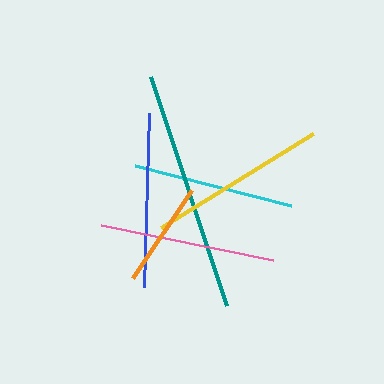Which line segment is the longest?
The teal line is the longest at approximately 242 pixels.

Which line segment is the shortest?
The orange line is the shortest at approximately 106 pixels.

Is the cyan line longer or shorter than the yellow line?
The yellow line is longer than the cyan line.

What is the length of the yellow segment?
The yellow segment is approximately 179 pixels long.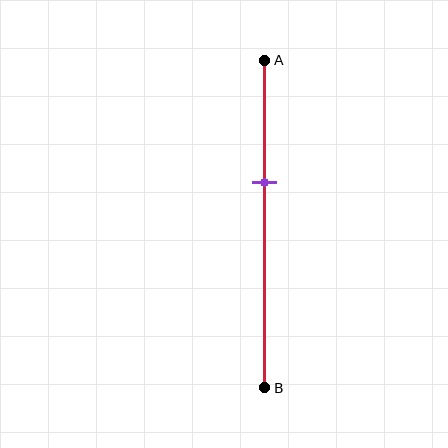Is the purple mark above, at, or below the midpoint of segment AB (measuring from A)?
The purple mark is above the midpoint of segment AB.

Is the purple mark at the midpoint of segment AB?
No, the mark is at about 35% from A, not at the 50% midpoint.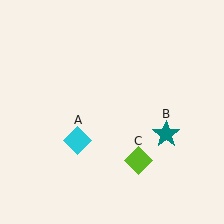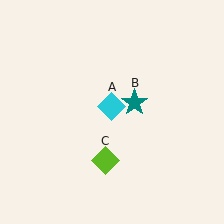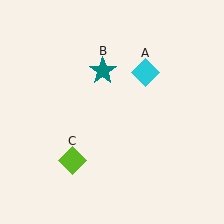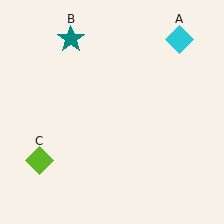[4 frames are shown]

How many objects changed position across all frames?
3 objects changed position: cyan diamond (object A), teal star (object B), lime diamond (object C).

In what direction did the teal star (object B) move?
The teal star (object B) moved up and to the left.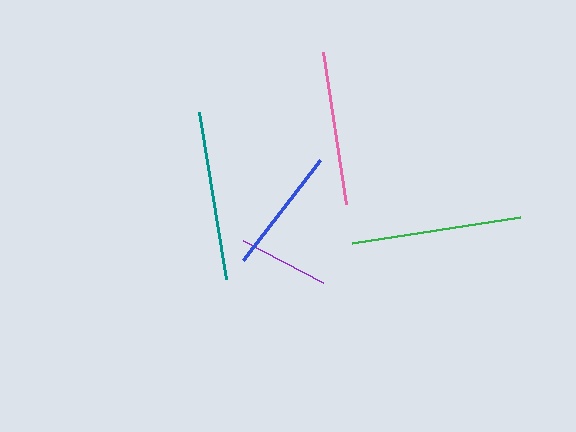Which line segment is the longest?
The green line is the longest at approximately 170 pixels.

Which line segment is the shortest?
The purple line is the shortest at approximately 90 pixels.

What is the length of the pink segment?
The pink segment is approximately 153 pixels long.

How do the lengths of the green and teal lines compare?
The green and teal lines are approximately the same length.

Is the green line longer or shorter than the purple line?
The green line is longer than the purple line.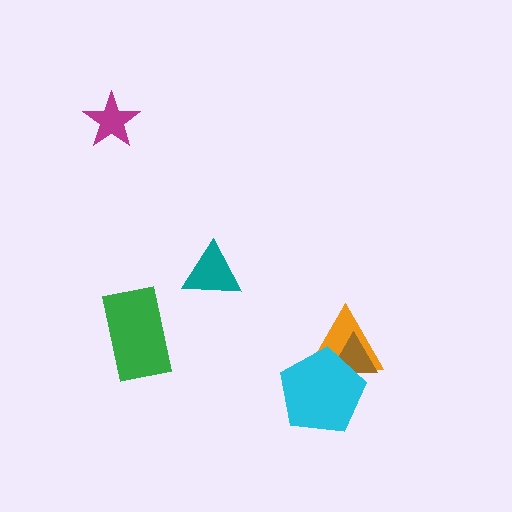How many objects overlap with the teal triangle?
0 objects overlap with the teal triangle.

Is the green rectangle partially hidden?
No, no other shape covers it.